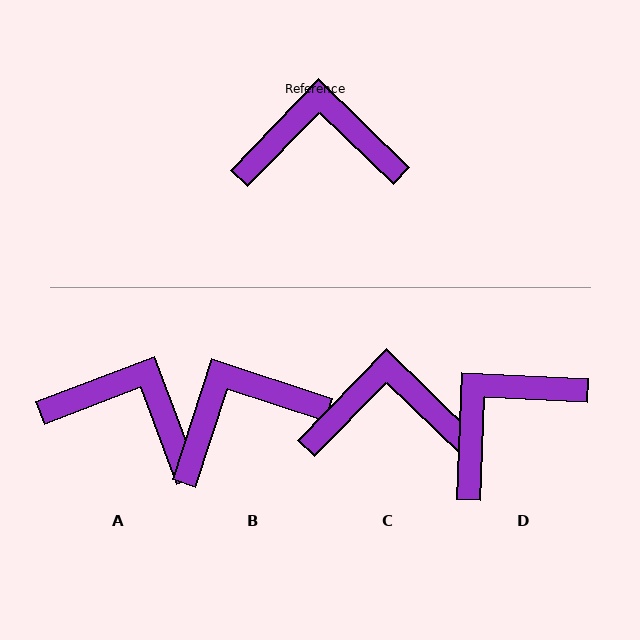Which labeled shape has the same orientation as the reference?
C.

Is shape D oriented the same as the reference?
No, it is off by about 42 degrees.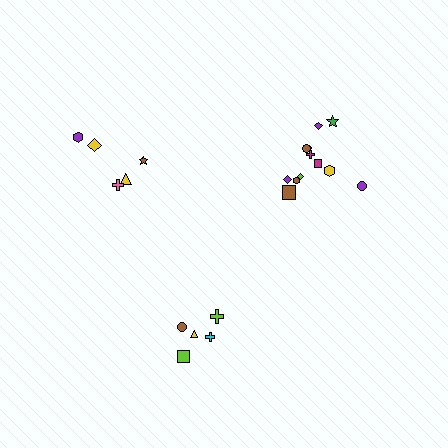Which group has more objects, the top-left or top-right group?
The top-right group.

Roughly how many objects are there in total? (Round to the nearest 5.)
Roughly 20 objects in total.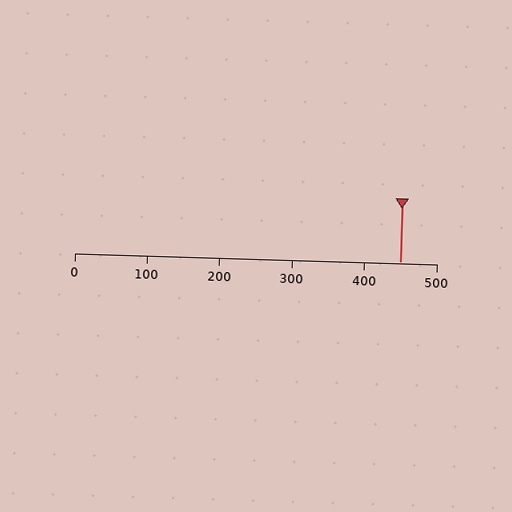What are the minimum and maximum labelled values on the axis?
The axis runs from 0 to 500.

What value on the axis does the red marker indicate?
The marker indicates approximately 450.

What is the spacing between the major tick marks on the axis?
The major ticks are spaced 100 apart.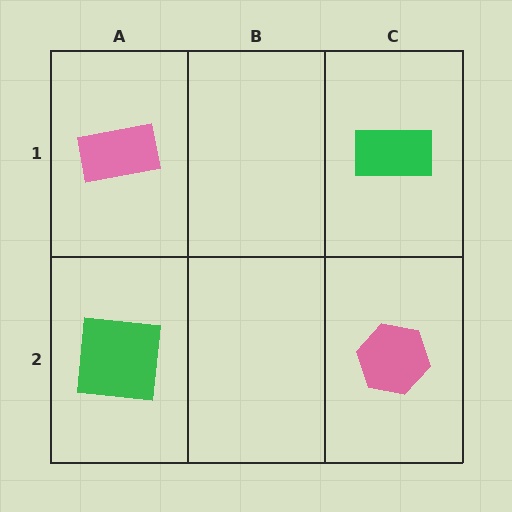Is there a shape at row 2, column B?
No, that cell is empty.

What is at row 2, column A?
A green square.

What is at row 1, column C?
A green rectangle.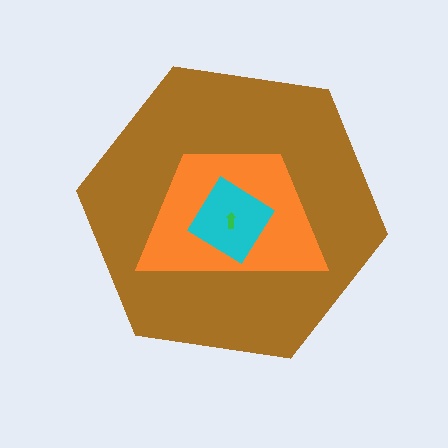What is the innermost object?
The green arrow.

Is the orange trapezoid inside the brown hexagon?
Yes.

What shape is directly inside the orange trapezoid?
The cyan diamond.